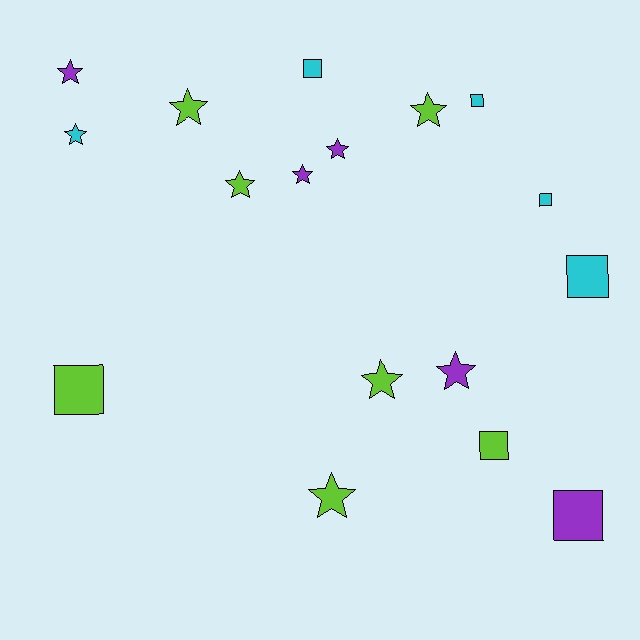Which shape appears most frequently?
Star, with 10 objects.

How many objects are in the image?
There are 17 objects.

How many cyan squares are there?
There are 4 cyan squares.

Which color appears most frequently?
Lime, with 7 objects.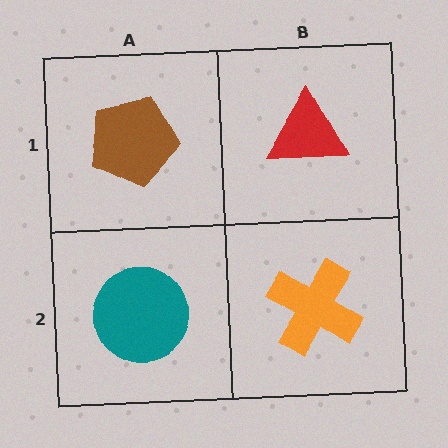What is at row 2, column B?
An orange cross.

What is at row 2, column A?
A teal circle.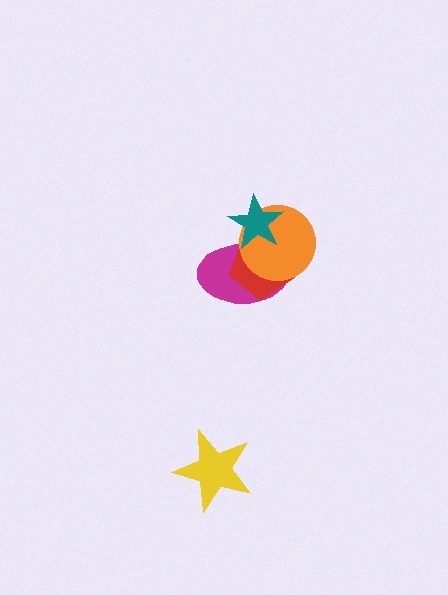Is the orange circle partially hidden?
Yes, it is partially covered by another shape.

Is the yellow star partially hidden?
No, no other shape covers it.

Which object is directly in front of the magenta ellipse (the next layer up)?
The red pentagon is directly in front of the magenta ellipse.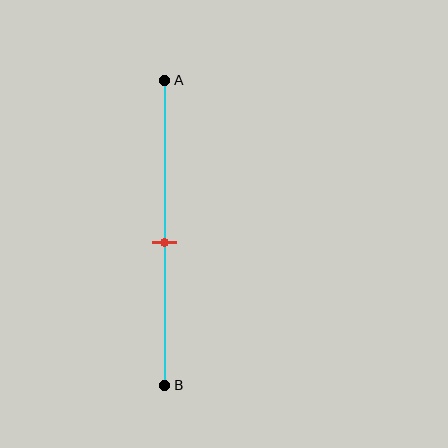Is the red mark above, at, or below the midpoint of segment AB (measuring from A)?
The red mark is below the midpoint of segment AB.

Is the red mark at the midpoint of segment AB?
No, the mark is at about 55% from A, not at the 50% midpoint.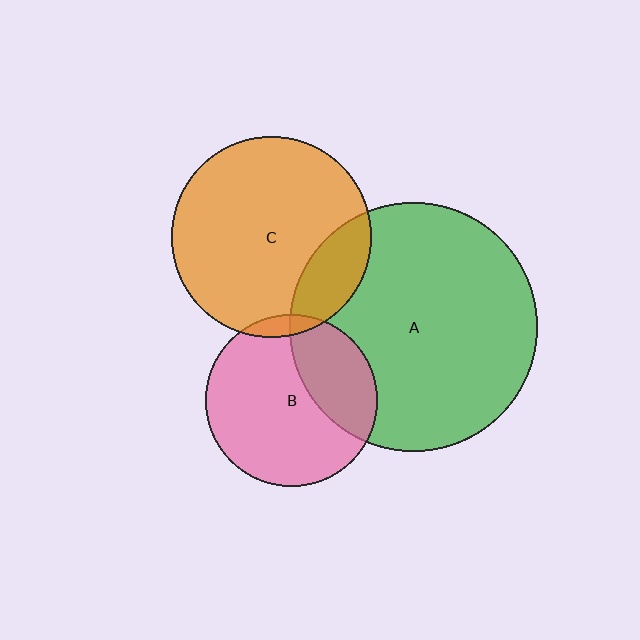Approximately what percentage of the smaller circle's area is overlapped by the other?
Approximately 5%.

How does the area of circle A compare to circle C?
Approximately 1.5 times.